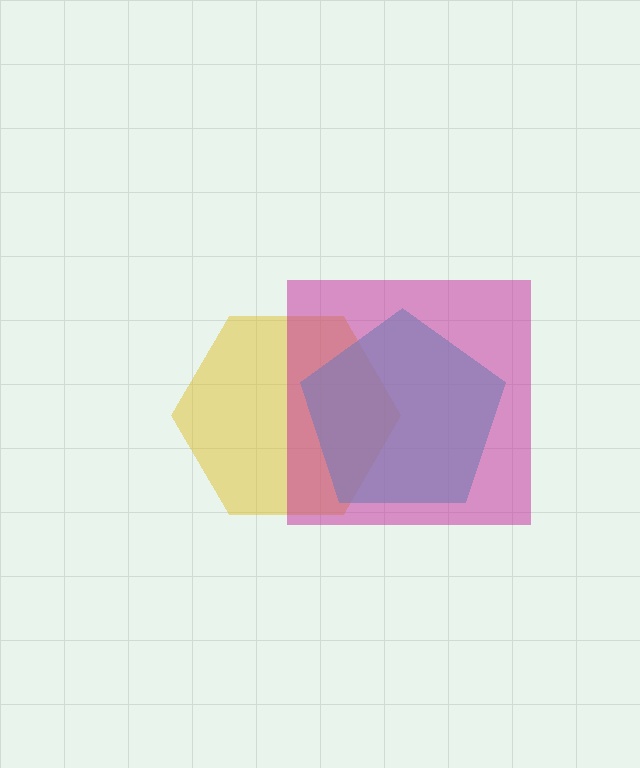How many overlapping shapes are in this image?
There are 3 overlapping shapes in the image.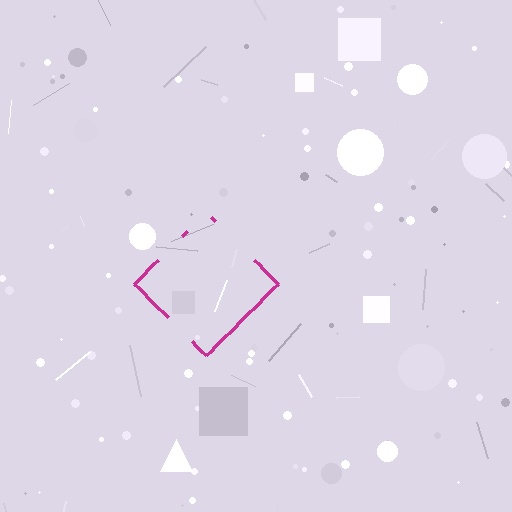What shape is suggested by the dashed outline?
The dashed outline suggests a diamond.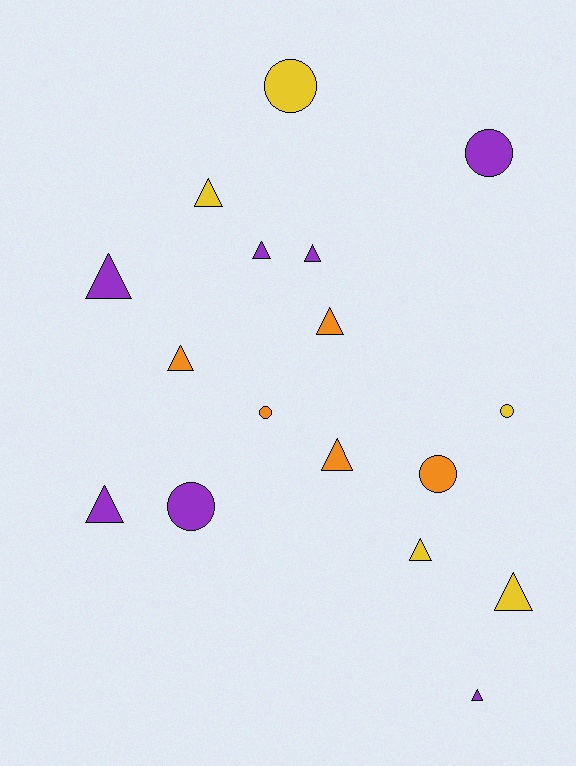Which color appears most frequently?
Purple, with 7 objects.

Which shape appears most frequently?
Triangle, with 11 objects.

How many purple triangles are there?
There are 5 purple triangles.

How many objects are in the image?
There are 17 objects.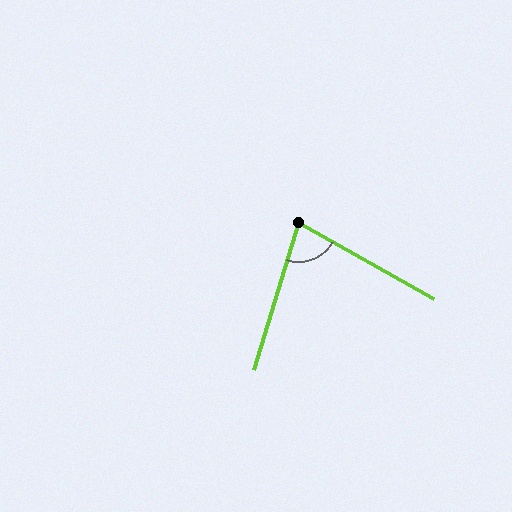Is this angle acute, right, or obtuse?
It is acute.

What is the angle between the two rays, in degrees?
Approximately 77 degrees.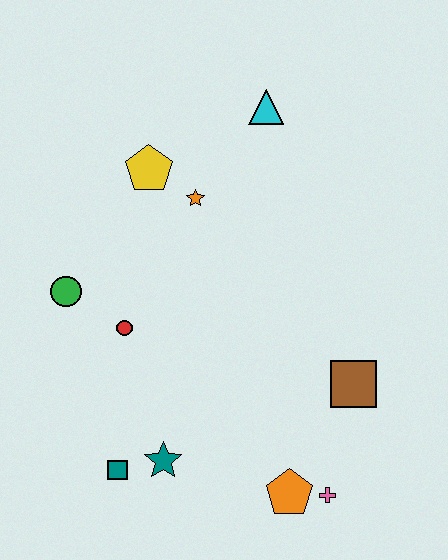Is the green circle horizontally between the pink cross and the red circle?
No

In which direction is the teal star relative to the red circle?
The teal star is below the red circle.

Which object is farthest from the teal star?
The cyan triangle is farthest from the teal star.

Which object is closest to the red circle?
The green circle is closest to the red circle.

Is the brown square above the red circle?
No